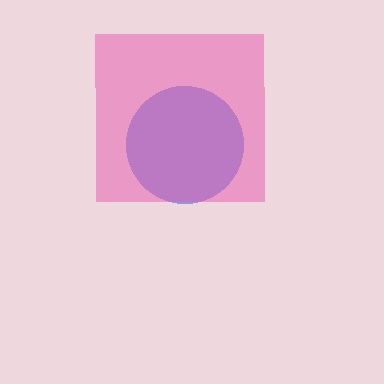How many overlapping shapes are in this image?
There are 2 overlapping shapes in the image.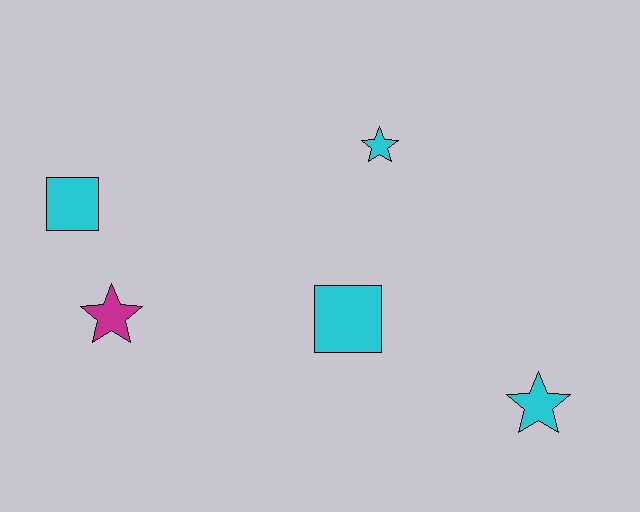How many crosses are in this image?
There are no crosses.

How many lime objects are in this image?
There are no lime objects.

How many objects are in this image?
There are 5 objects.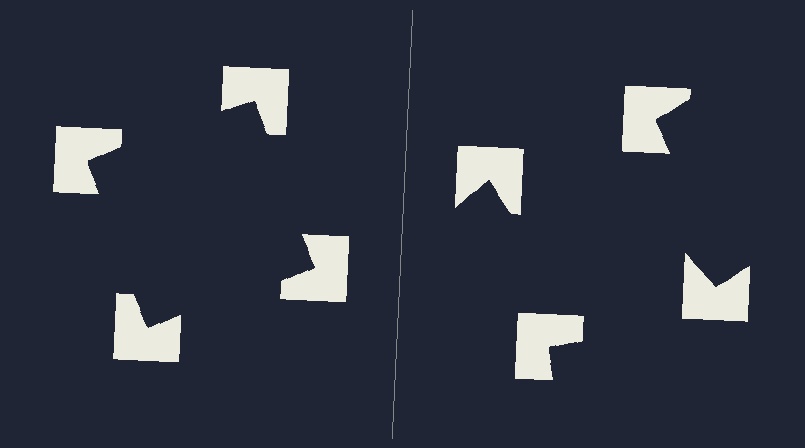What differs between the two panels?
The notched squares are positioned identically on both sides; only the wedge orientations differ. On the left they align to a square; on the right they are misaligned.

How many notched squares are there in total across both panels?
8 — 4 on each side.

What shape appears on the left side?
An illusory square.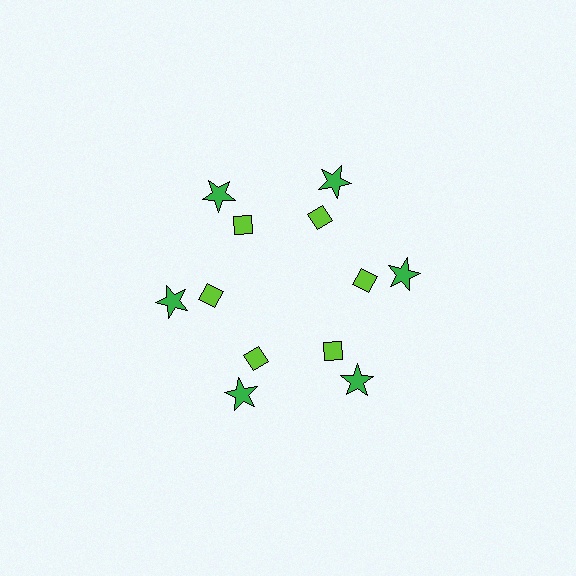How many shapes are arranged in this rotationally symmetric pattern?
There are 12 shapes, arranged in 6 groups of 2.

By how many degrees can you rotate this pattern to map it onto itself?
The pattern maps onto itself every 60 degrees of rotation.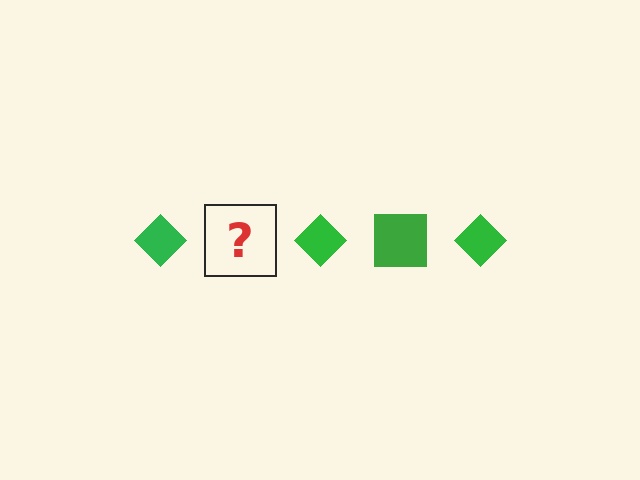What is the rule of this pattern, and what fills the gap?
The rule is that the pattern cycles through diamond, square shapes in green. The gap should be filled with a green square.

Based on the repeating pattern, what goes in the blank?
The blank should be a green square.